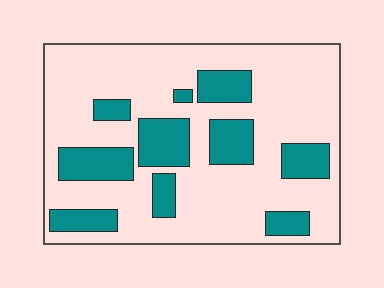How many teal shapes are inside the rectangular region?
10.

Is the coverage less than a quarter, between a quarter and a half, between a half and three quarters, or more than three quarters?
Between a quarter and a half.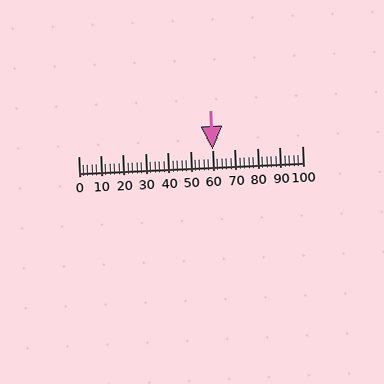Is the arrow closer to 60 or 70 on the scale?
The arrow is closer to 60.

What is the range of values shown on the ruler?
The ruler shows values from 0 to 100.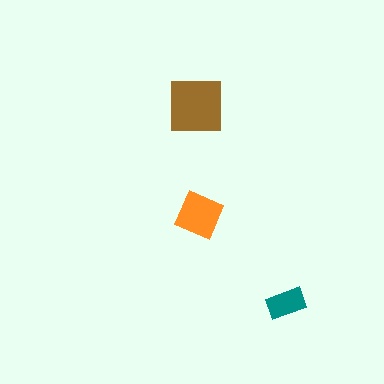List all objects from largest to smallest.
The brown square, the orange diamond, the teal rectangle.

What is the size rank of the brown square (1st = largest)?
1st.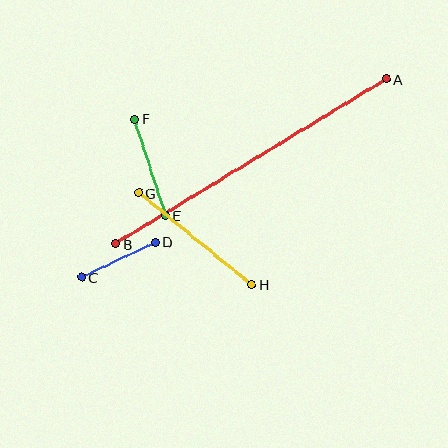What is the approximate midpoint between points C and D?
The midpoint is at approximately (118, 260) pixels.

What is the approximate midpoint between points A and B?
The midpoint is at approximately (251, 161) pixels.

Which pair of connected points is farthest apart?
Points A and B are farthest apart.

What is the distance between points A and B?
The distance is approximately 317 pixels.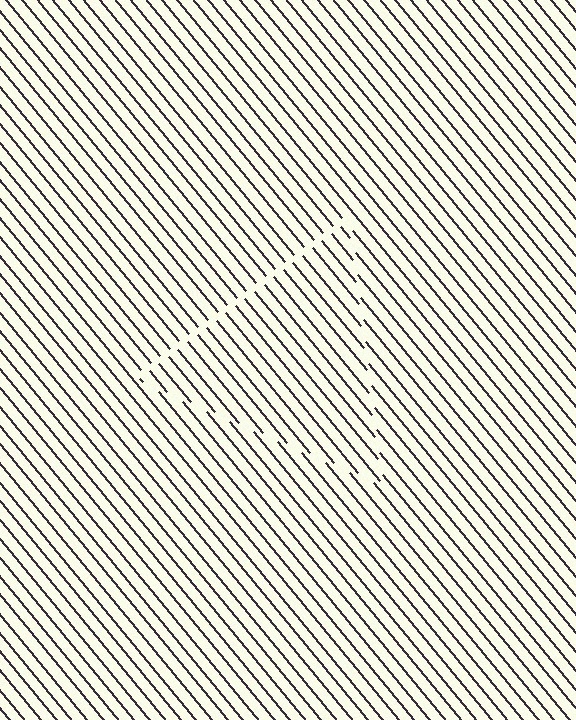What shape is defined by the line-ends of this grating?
An illusory triangle. The interior of the shape contains the same grating, shifted by half a period — the contour is defined by the phase discontinuity where line-ends from the inner and outer gratings abut.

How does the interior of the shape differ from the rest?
The interior of the shape contains the same grating, shifted by half a period — the contour is defined by the phase discontinuity where line-ends from the inner and outer gratings abut.